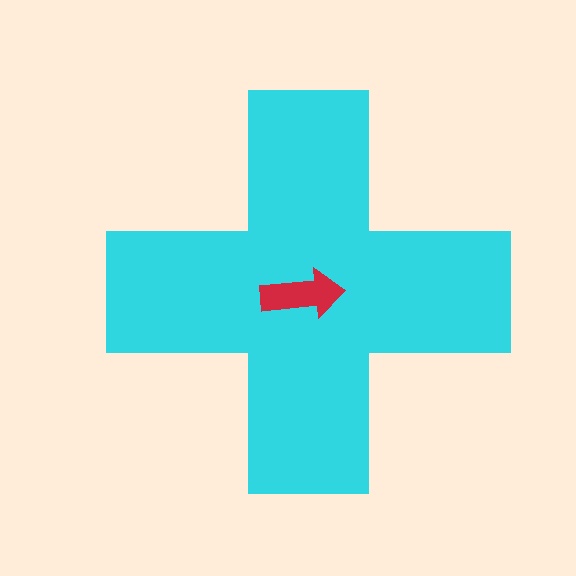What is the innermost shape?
The red arrow.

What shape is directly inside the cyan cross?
The red arrow.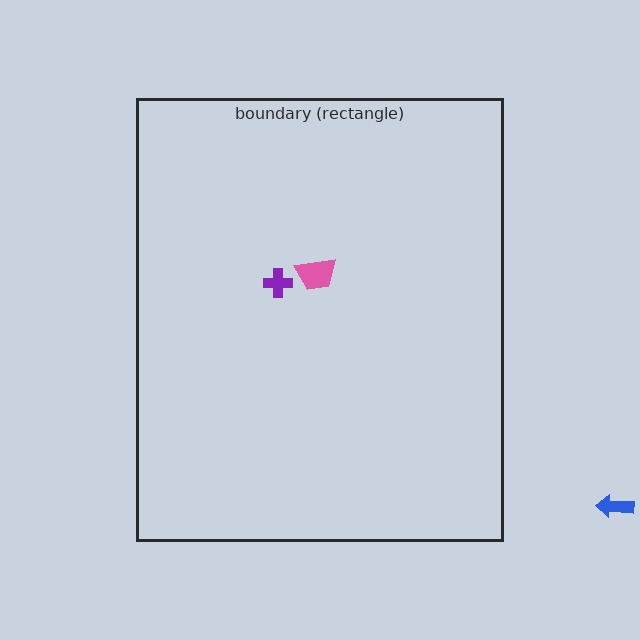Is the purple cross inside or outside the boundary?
Inside.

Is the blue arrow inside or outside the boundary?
Outside.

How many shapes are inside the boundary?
2 inside, 1 outside.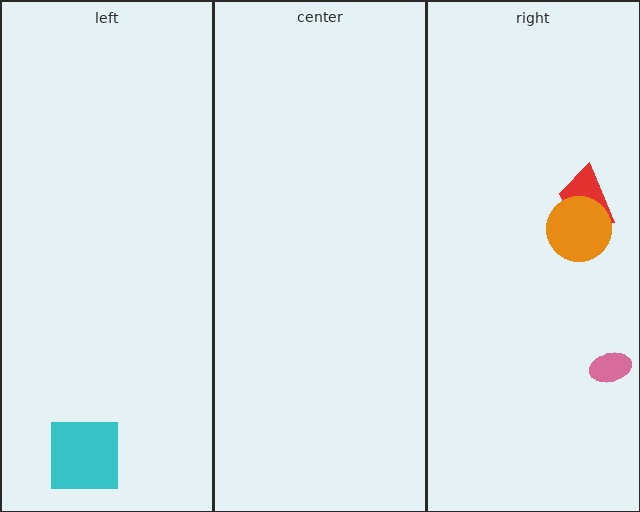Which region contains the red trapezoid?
The right region.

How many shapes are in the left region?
1.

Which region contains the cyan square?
The left region.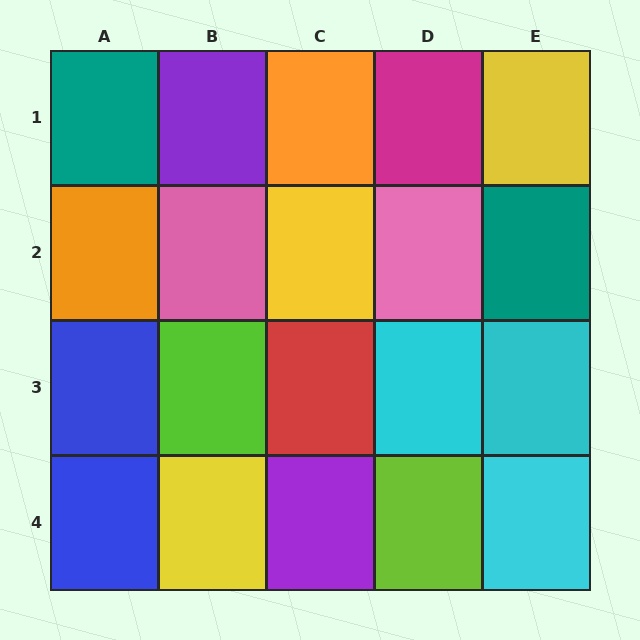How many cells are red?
1 cell is red.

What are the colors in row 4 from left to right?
Blue, yellow, purple, lime, cyan.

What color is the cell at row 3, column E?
Cyan.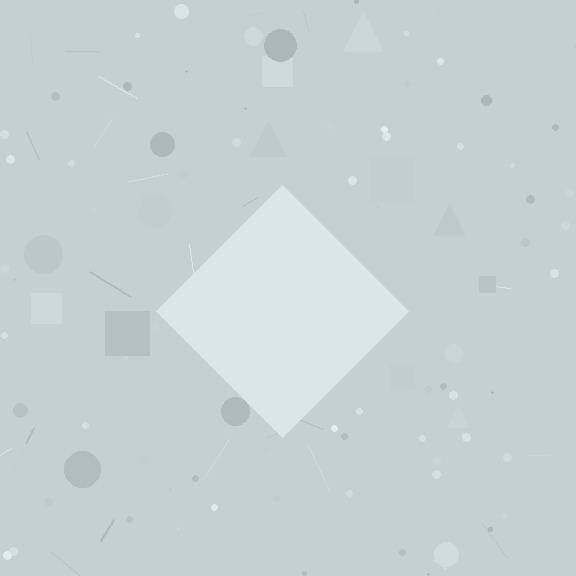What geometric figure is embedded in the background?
A diamond is embedded in the background.